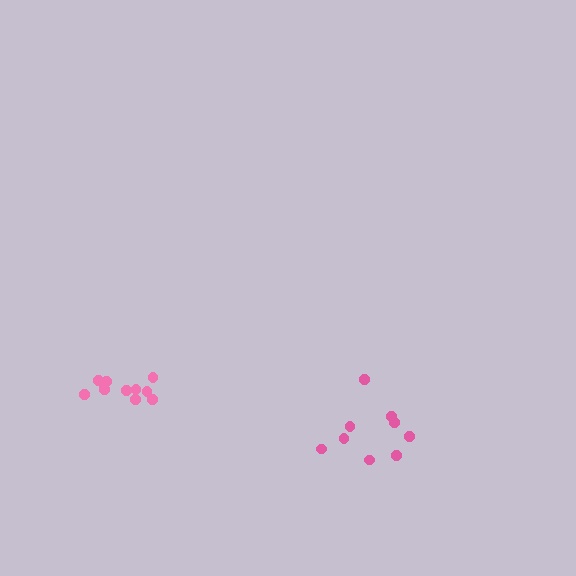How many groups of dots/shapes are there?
There are 2 groups.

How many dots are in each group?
Group 1: 9 dots, Group 2: 11 dots (20 total).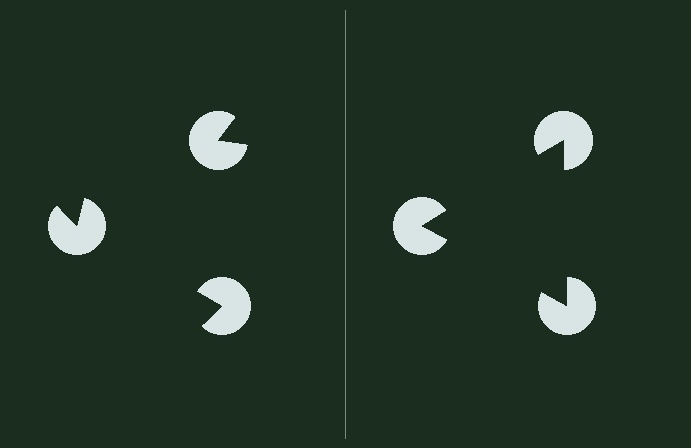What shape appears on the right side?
An illusory triangle.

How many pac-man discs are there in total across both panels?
6 — 3 on each side.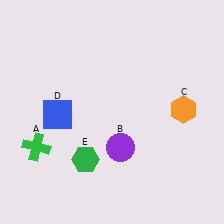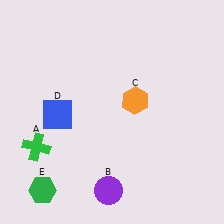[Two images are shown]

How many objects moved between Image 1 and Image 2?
3 objects moved between the two images.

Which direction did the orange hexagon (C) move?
The orange hexagon (C) moved left.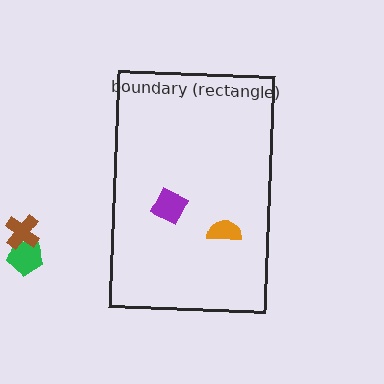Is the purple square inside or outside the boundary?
Inside.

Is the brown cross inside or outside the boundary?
Outside.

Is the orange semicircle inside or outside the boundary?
Inside.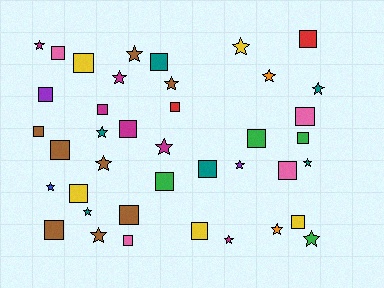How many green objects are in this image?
There are 4 green objects.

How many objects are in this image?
There are 40 objects.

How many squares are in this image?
There are 22 squares.